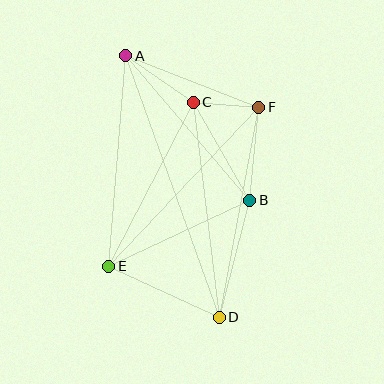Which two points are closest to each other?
Points C and F are closest to each other.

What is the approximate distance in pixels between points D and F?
The distance between D and F is approximately 214 pixels.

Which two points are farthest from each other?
Points A and D are farthest from each other.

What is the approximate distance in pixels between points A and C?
The distance between A and C is approximately 82 pixels.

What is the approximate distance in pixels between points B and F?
The distance between B and F is approximately 94 pixels.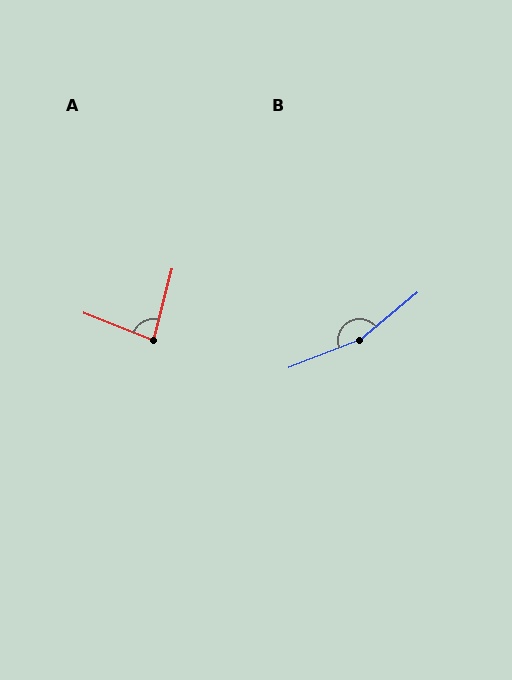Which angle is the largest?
B, at approximately 162 degrees.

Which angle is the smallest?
A, at approximately 83 degrees.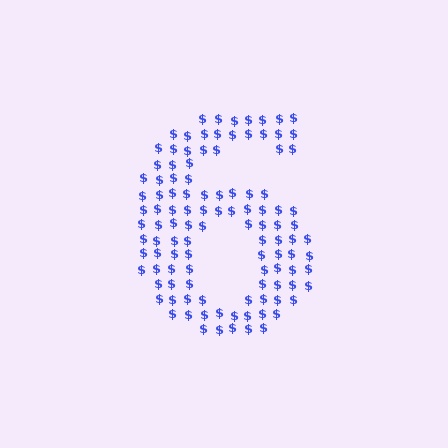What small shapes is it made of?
It is made of small dollar signs.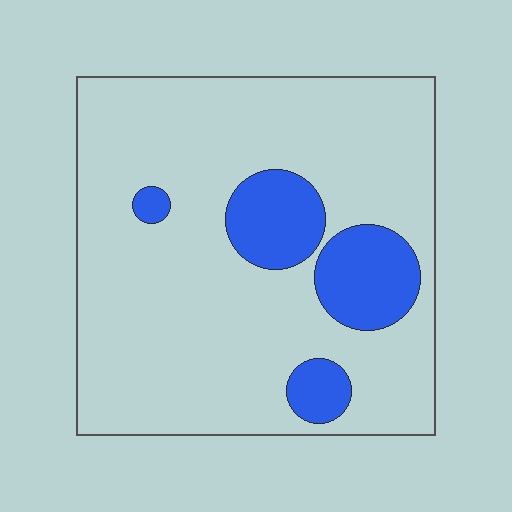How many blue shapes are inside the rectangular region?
4.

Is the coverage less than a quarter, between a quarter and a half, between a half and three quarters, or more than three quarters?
Less than a quarter.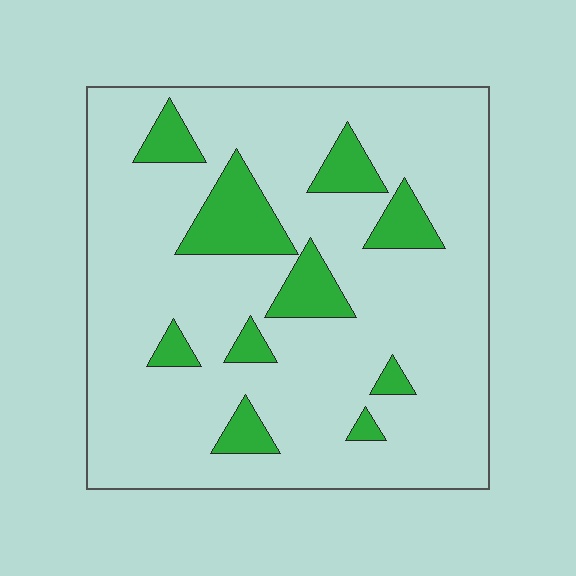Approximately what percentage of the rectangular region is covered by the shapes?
Approximately 15%.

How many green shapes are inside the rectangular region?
10.